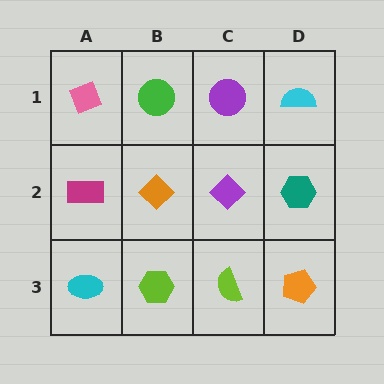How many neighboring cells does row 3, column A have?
2.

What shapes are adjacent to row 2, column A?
A pink diamond (row 1, column A), a cyan ellipse (row 3, column A), an orange diamond (row 2, column B).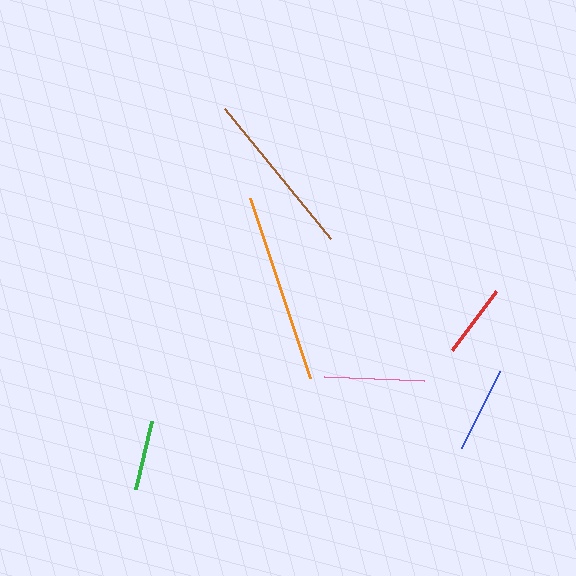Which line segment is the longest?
The orange line is the longest at approximately 189 pixels.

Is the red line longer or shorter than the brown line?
The brown line is longer than the red line.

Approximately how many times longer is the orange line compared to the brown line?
The orange line is approximately 1.1 times the length of the brown line.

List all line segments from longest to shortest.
From longest to shortest: orange, brown, pink, blue, red, green.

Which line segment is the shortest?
The green line is the shortest at approximately 70 pixels.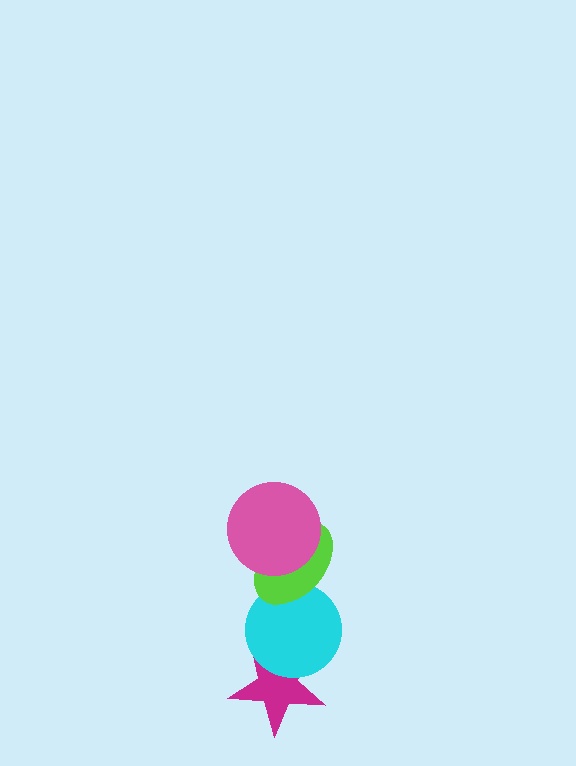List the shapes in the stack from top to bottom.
From top to bottom: the pink circle, the lime ellipse, the cyan circle, the magenta star.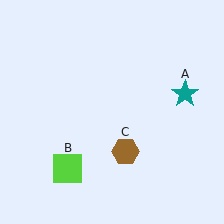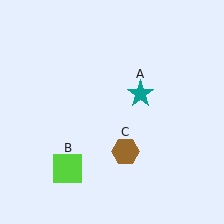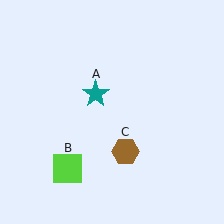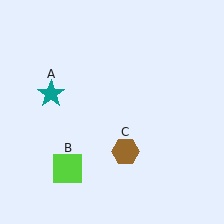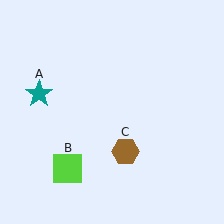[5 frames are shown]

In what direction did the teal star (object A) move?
The teal star (object A) moved left.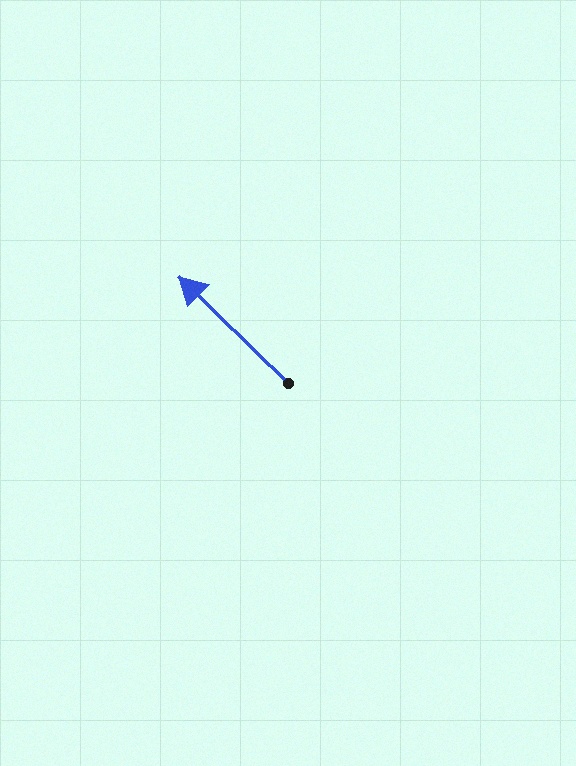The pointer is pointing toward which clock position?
Roughly 10 o'clock.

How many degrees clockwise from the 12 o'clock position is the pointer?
Approximately 314 degrees.